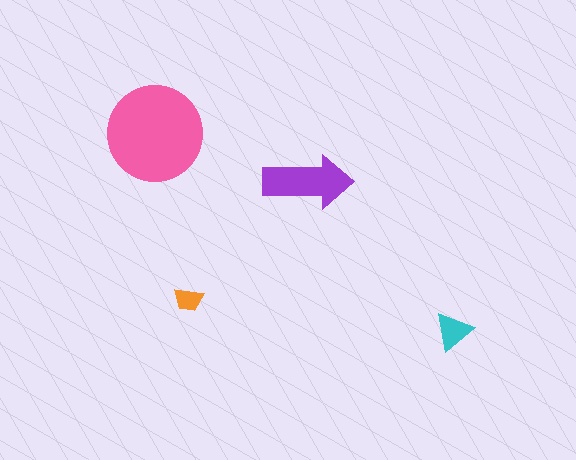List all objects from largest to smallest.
The pink circle, the purple arrow, the cyan triangle, the orange trapezoid.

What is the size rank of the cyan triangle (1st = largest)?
3rd.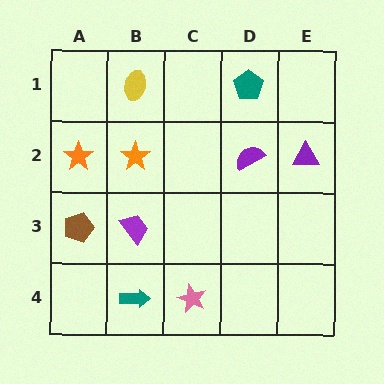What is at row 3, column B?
A purple trapezoid.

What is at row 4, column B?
A teal arrow.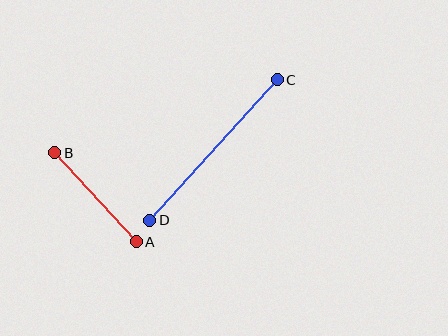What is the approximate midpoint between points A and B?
The midpoint is at approximately (96, 197) pixels.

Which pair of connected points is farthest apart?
Points C and D are farthest apart.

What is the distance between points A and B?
The distance is approximately 121 pixels.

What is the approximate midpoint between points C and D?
The midpoint is at approximately (214, 150) pixels.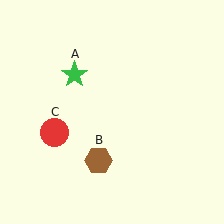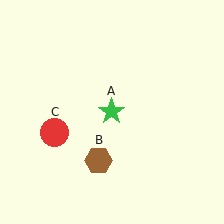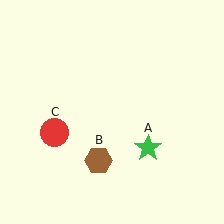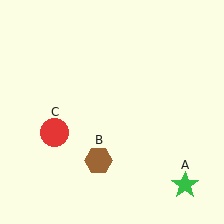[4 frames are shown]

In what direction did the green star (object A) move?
The green star (object A) moved down and to the right.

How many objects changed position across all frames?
1 object changed position: green star (object A).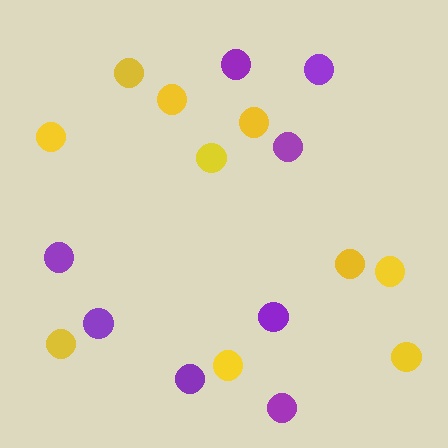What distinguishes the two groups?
There are 2 groups: one group of yellow circles (10) and one group of purple circles (8).